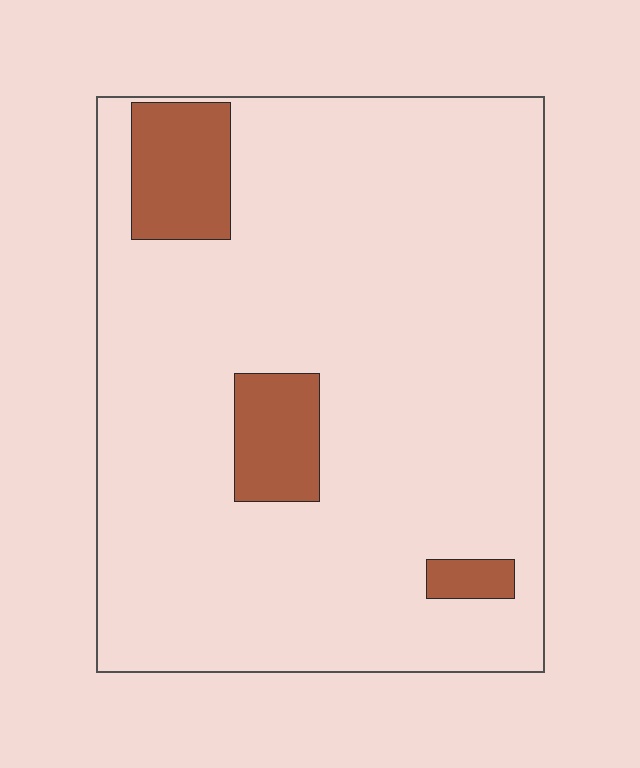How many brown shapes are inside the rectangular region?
3.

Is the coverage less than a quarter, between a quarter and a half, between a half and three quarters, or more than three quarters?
Less than a quarter.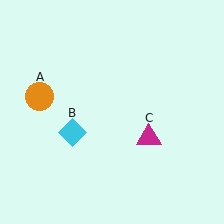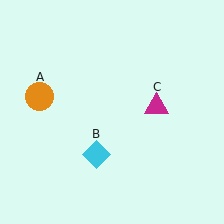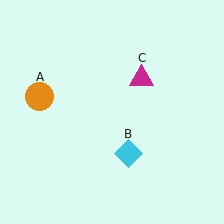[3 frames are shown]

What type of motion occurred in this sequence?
The cyan diamond (object B), magenta triangle (object C) rotated counterclockwise around the center of the scene.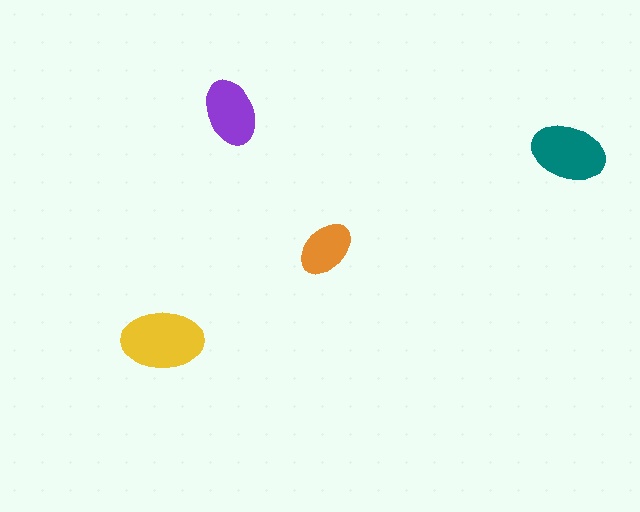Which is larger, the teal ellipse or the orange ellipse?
The teal one.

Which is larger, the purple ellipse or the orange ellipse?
The purple one.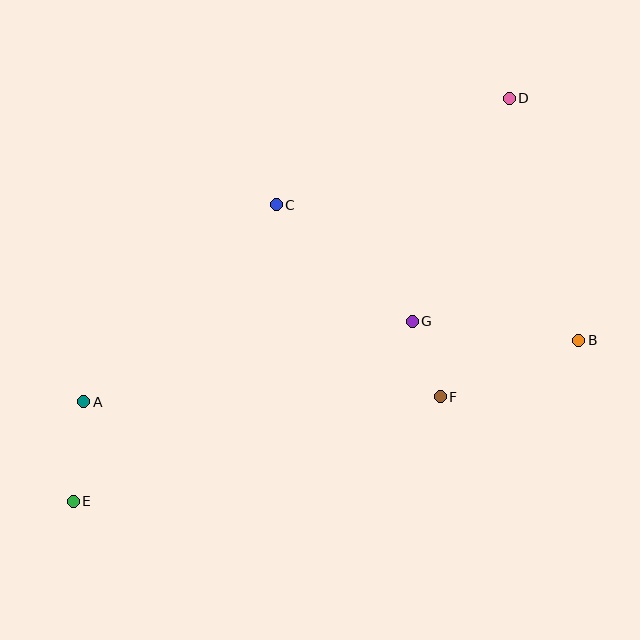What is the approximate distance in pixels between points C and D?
The distance between C and D is approximately 256 pixels.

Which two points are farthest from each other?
Points D and E are farthest from each other.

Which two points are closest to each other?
Points F and G are closest to each other.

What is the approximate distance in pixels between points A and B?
The distance between A and B is approximately 499 pixels.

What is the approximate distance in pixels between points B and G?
The distance between B and G is approximately 168 pixels.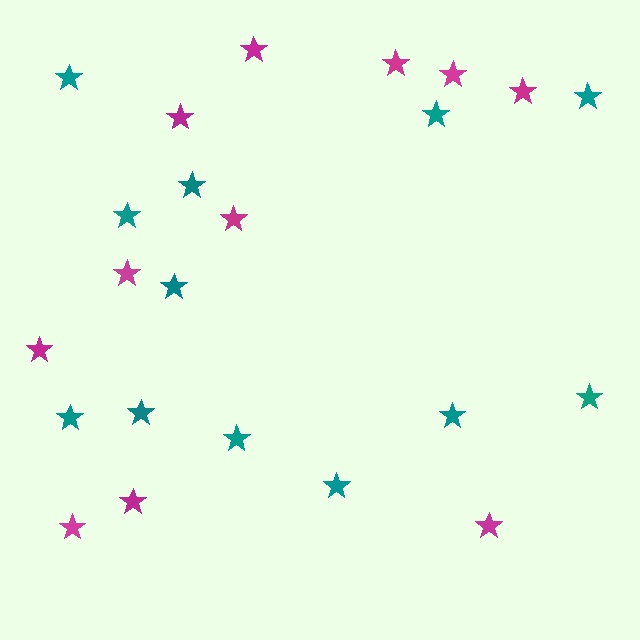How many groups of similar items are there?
There are 2 groups: one group of teal stars (12) and one group of magenta stars (11).